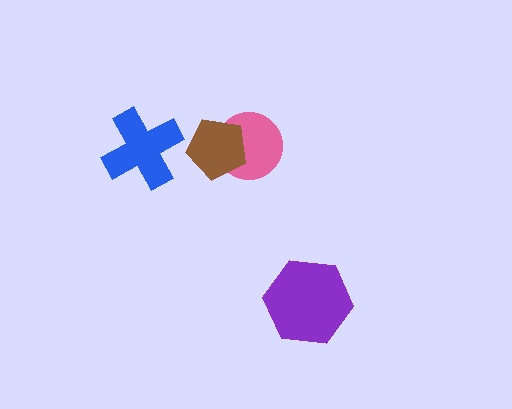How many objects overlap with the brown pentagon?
1 object overlaps with the brown pentagon.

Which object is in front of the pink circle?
The brown pentagon is in front of the pink circle.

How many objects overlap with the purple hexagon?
0 objects overlap with the purple hexagon.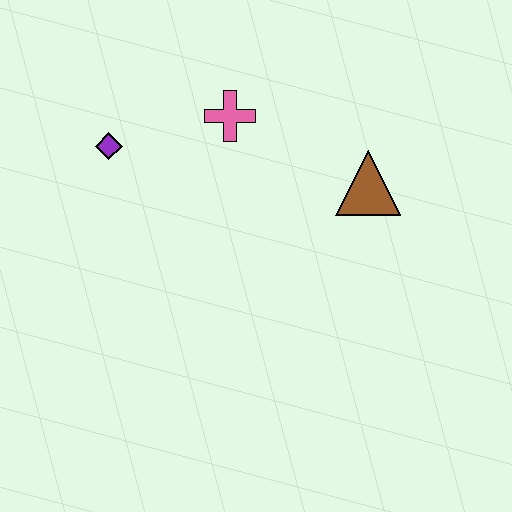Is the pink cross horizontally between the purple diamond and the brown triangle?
Yes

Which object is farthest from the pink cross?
The brown triangle is farthest from the pink cross.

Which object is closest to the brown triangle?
The pink cross is closest to the brown triangle.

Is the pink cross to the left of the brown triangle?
Yes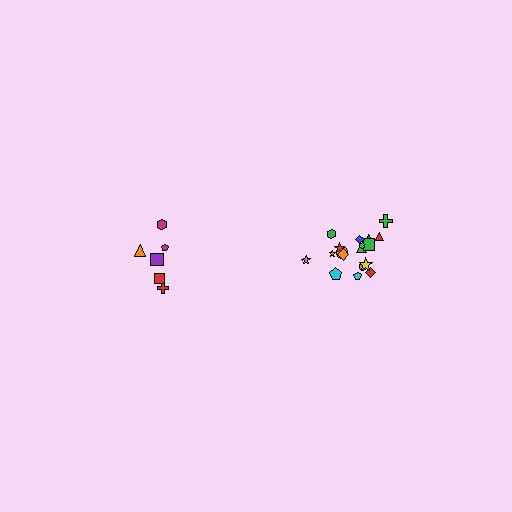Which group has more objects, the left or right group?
The right group.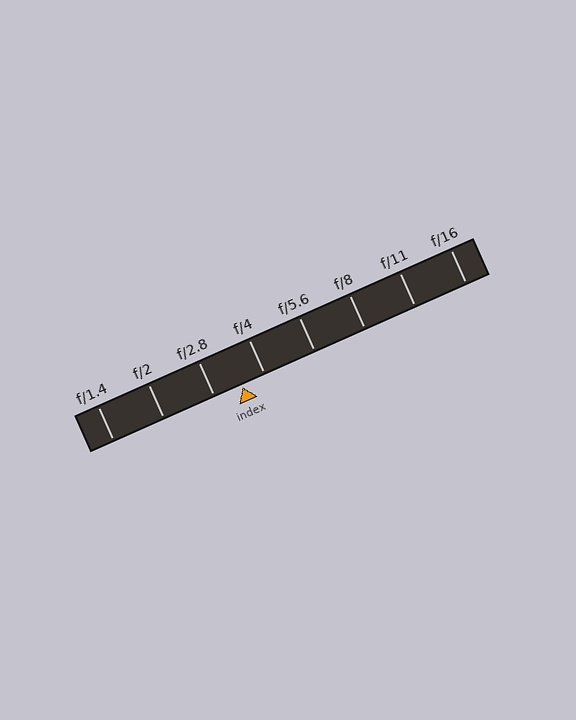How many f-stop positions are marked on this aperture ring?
There are 8 f-stop positions marked.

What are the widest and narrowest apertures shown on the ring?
The widest aperture shown is f/1.4 and the narrowest is f/16.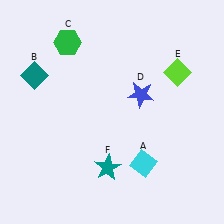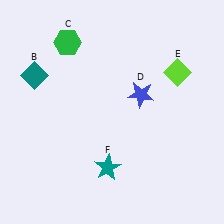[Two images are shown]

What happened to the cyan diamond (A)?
The cyan diamond (A) was removed in Image 2. It was in the bottom-right area of Image 1.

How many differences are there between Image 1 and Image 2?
There is 1 difference between the two images.